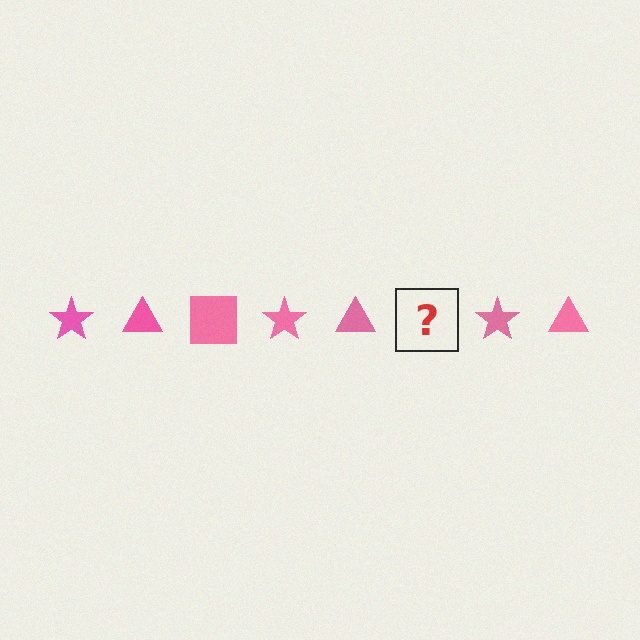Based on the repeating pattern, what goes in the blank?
The blank should be a pink square.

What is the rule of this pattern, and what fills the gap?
The rule is that the pattern cycles through star, triangle, square shapes in pink. The gap should be filled with a pink square.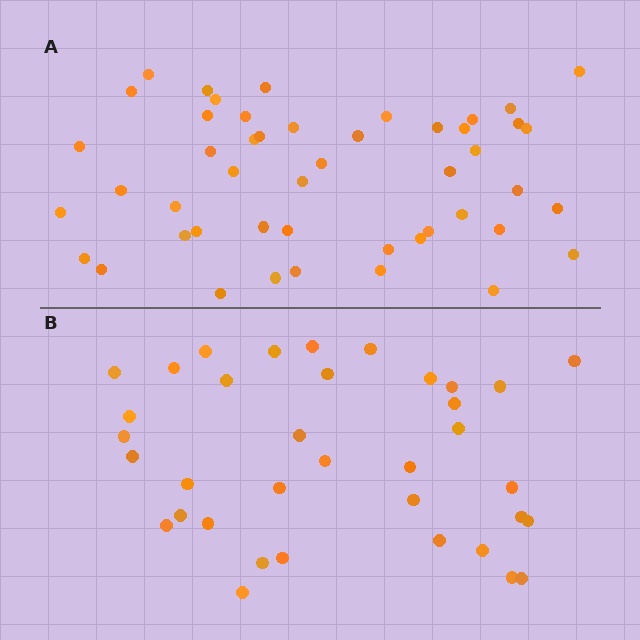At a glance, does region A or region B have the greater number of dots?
Region A (the top region) has more dots.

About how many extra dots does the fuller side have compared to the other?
Region A has roughly 12 or so more dots than region B.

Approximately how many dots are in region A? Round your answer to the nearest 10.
About 50 dots. (The exact count is 48, which rounds to 50.)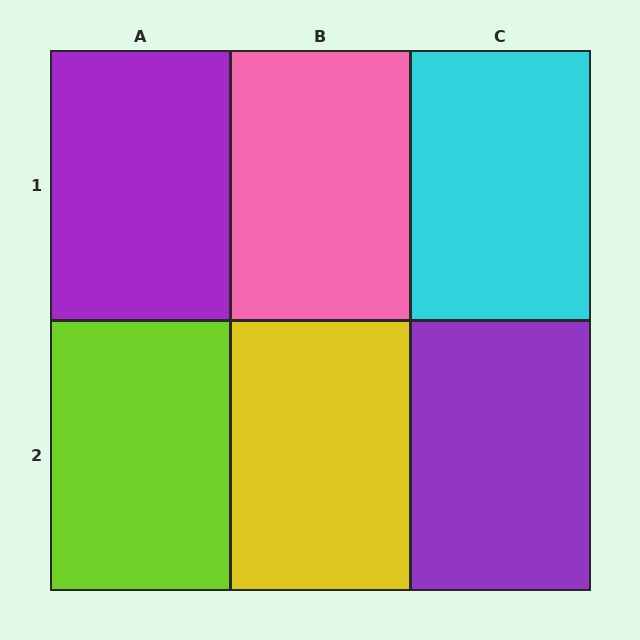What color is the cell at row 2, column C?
Purple.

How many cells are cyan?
1 cell is cyan.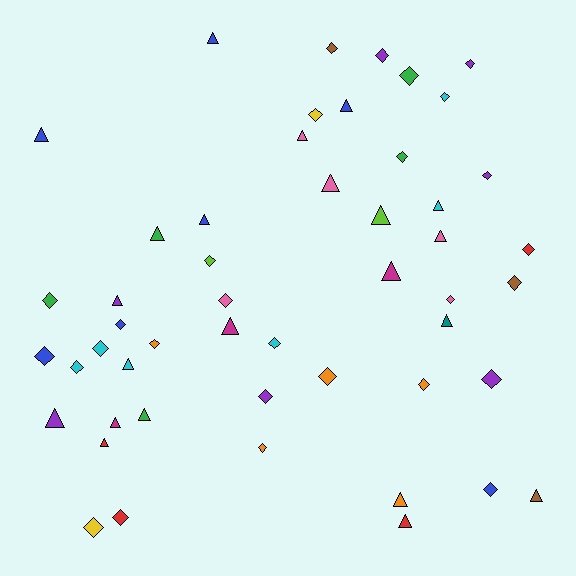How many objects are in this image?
There are 50 objects.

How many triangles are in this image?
There are 22 triangles.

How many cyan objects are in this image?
There are 6 cyan objects.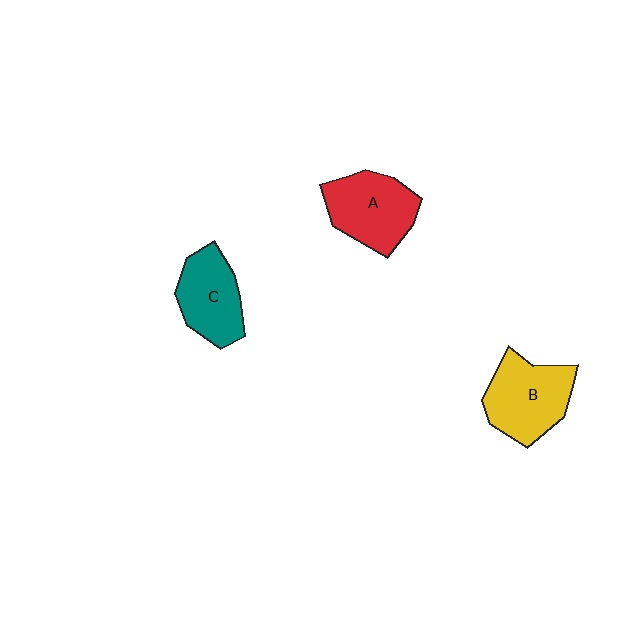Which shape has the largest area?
Shape B (yellow).